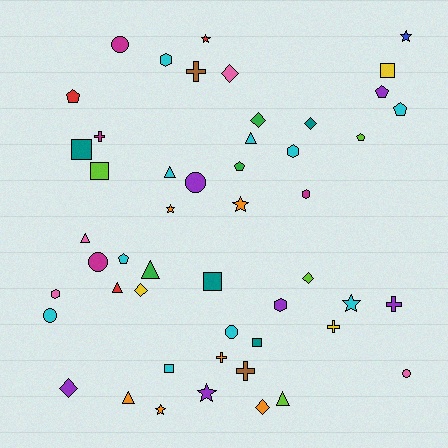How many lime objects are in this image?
There are 4 lime objects.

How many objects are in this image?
There are 50 objects.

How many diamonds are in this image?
There are 7 diamonds.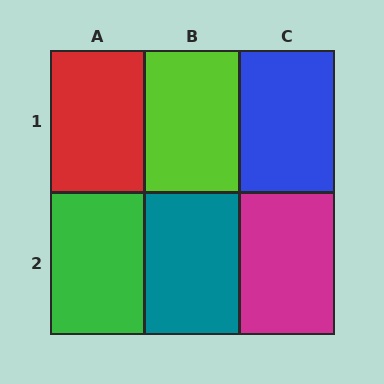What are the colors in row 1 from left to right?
Red, lime, blue.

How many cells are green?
1 cell is green.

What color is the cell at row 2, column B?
Teal.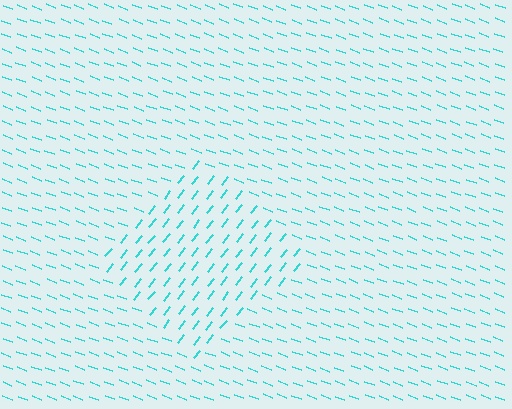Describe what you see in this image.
The image is filled with small cyan line segments. A diamond region in the image has lines oriented differently from the surrounding lines, creating a visible texture boundary.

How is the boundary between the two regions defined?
The boundary is defined purely by a change in line orientation (approximately 73 degrees difference). All lines are the same color and thickness.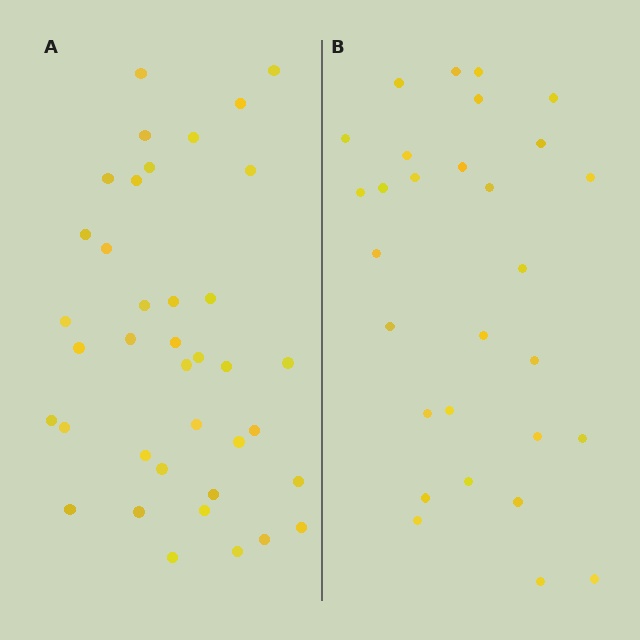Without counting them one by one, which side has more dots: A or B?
Region A (the left region) has more dots.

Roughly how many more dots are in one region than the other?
Region A has roughly 8 or so more dots than region B.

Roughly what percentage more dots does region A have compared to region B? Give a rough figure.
About 30% more.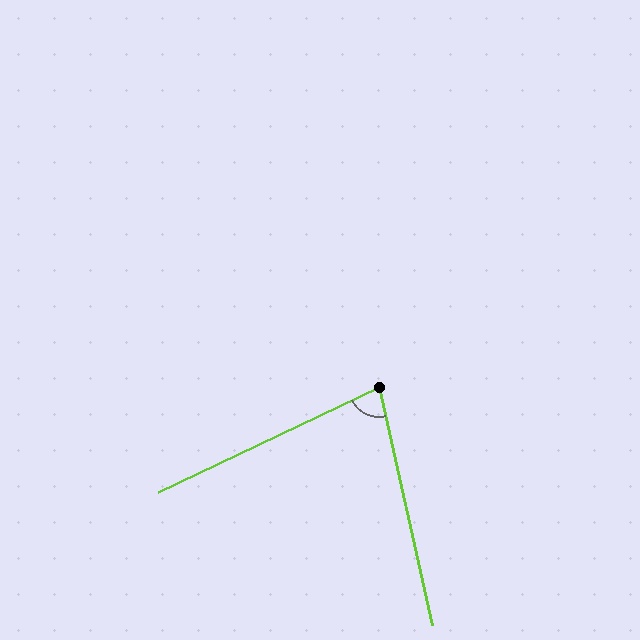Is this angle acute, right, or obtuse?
It is acute.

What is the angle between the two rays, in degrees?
Approximately 77 degrees.